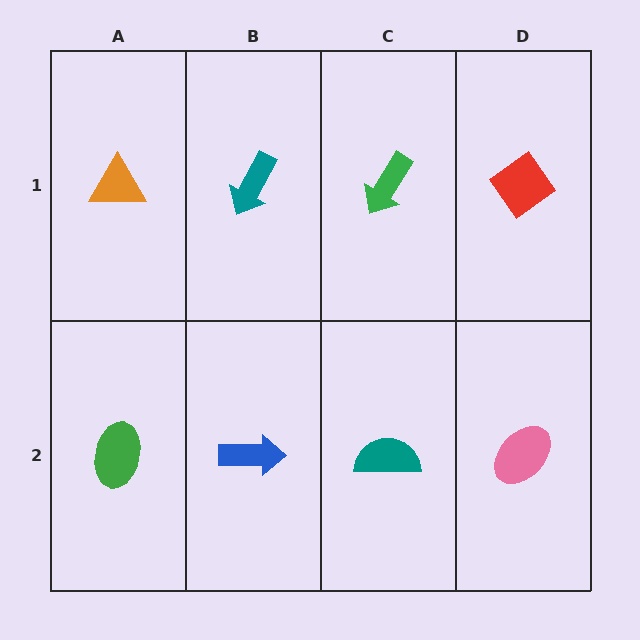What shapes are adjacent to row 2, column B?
A teal arrow (row 1, column B), a green ellipse (row 2, column A), a teal semicircle (row 2, column C).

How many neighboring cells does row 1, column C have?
3.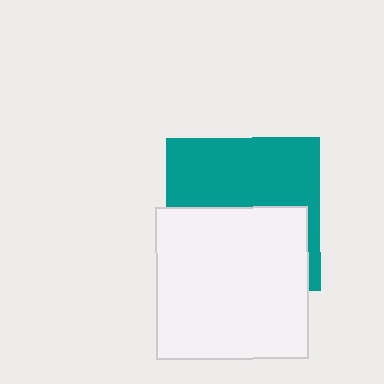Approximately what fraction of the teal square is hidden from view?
Roughly 50% of the teal square is hidden behind the white square.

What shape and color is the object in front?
The object in front is a white square.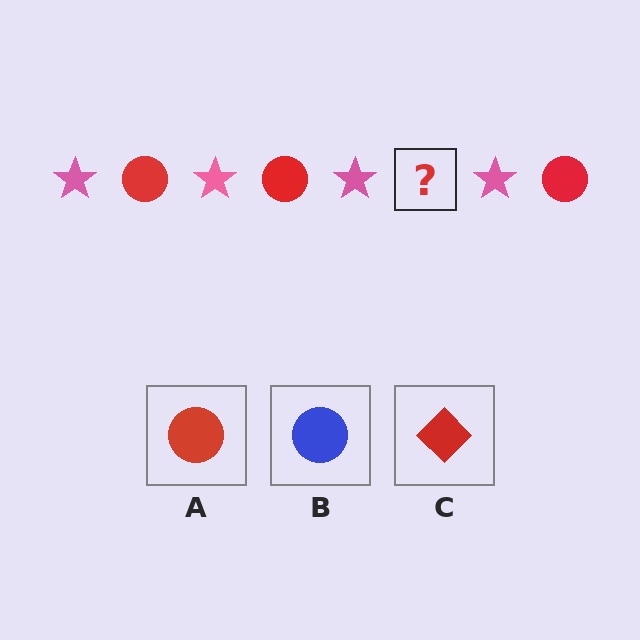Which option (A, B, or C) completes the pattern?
A.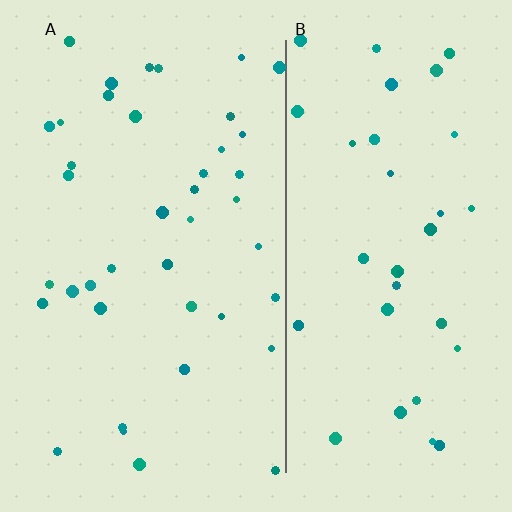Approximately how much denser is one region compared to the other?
Approximately 1.1× — region A over region B.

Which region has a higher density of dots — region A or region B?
A (the left).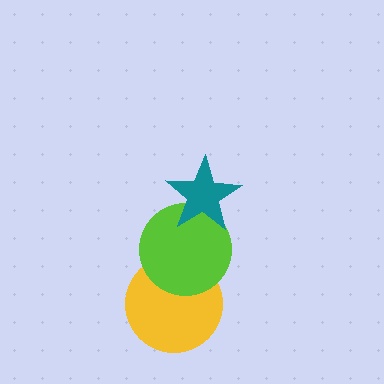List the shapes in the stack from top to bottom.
From top to bottom: the teal star, the lime circle, the yellow circle.